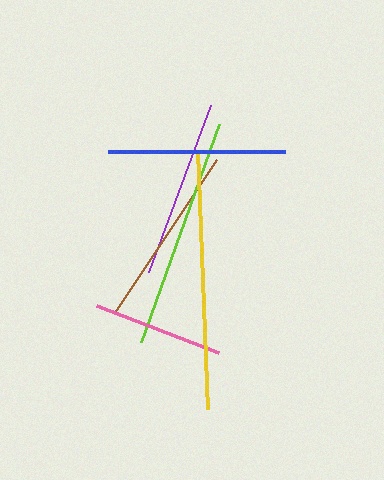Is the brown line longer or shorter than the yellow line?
The yellow line is longer than the brown line.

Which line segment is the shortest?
The pink line is the shortest at approximately 131 pixels.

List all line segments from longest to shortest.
From longest to shortest: yellow, lime, brown, purple, blue, pink.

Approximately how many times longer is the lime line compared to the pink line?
The lime line is approximately 1.8 times the length of the pink line.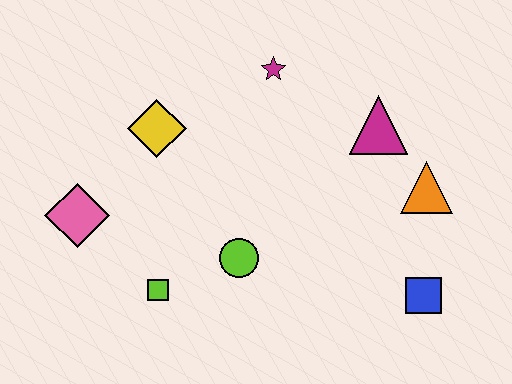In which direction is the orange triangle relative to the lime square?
The orange triangle is to the right of the lime square.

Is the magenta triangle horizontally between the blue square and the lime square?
Yes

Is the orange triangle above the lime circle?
Yes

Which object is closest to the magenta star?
The magenta triangle is closest to the magenta star.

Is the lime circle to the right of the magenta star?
No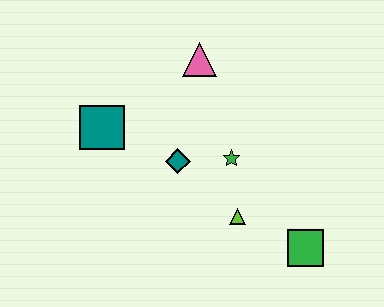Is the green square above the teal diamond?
No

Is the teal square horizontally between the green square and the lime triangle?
No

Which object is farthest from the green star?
The teal square is farthest from the green star.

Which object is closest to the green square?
The lime triangle is closest to the green square.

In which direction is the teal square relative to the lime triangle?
The teal square is to the left of the lime triangle.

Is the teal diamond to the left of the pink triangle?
Yes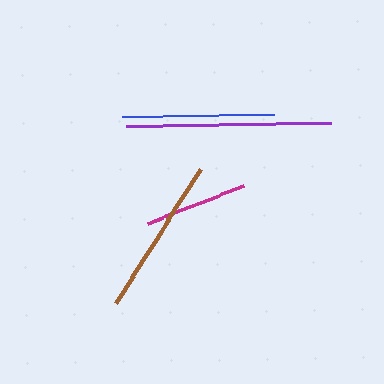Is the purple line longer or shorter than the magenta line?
The purple line is longer than the magenta line.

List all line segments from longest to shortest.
From longest to shortest: purple, brown, blue, magenta.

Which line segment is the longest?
The purple line is the longest at approximately 205 pixels.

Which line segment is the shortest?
The magenta line is the shortest at approximately 104 pixels.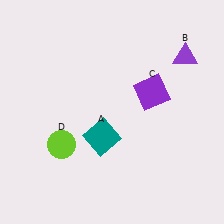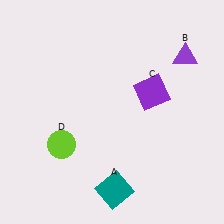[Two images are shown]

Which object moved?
The teal square (A) moved down.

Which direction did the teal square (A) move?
The teal square (A) moved down.